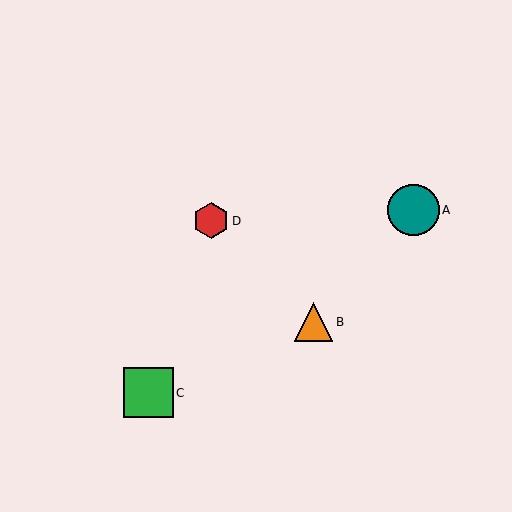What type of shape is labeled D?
Shape D is a red hexagon.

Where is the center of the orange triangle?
The center of the orange triangle is at (314, 322).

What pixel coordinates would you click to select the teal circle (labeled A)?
Click at (413, 210) to select the teal circle A.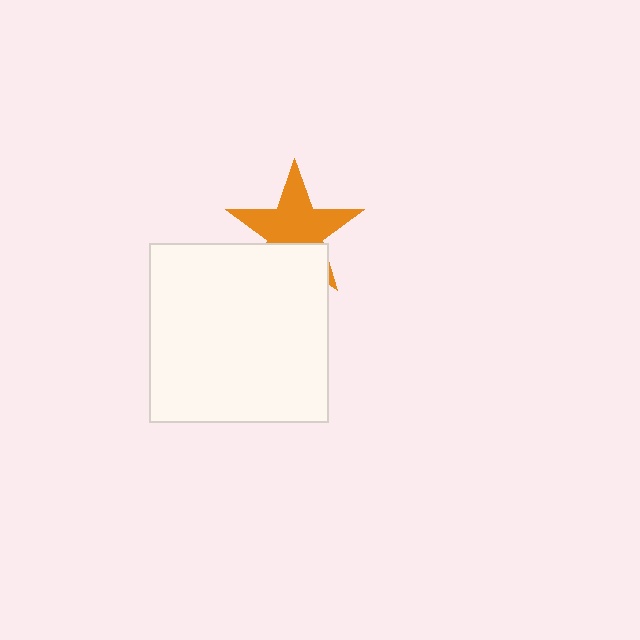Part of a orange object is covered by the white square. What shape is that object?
It is a star.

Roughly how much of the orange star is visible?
Most of it is visible (roughly 67%).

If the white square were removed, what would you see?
You would see the complete orange star.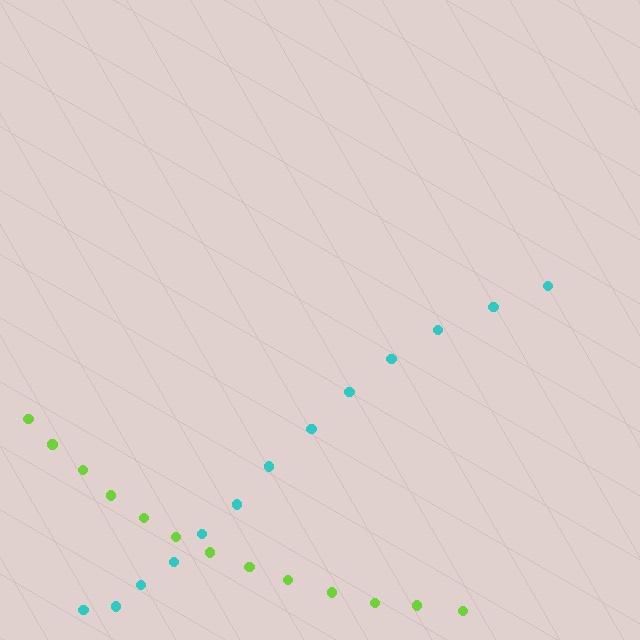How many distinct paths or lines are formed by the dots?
There are 2 distinct paths.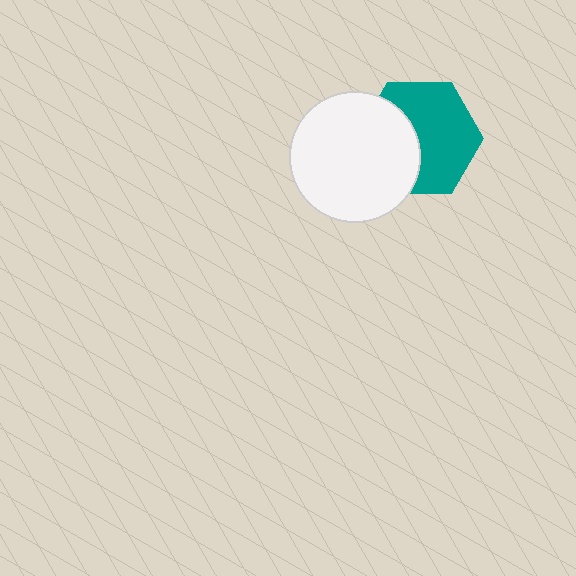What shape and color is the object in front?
The object in front is a white circle.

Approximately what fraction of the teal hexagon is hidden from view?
Roughly 39% of the teal hexagon is hidden behind the white circle.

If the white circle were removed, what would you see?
You would see the complete teal hexagon.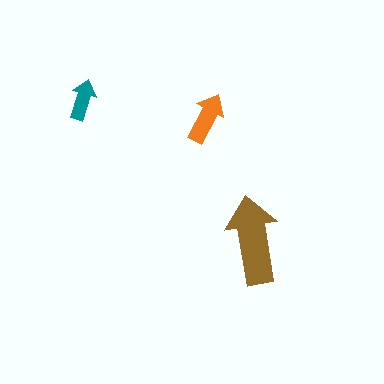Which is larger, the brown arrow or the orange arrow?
The brown one.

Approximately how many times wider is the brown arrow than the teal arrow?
About 2 times wider.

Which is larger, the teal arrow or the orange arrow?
The orange one.